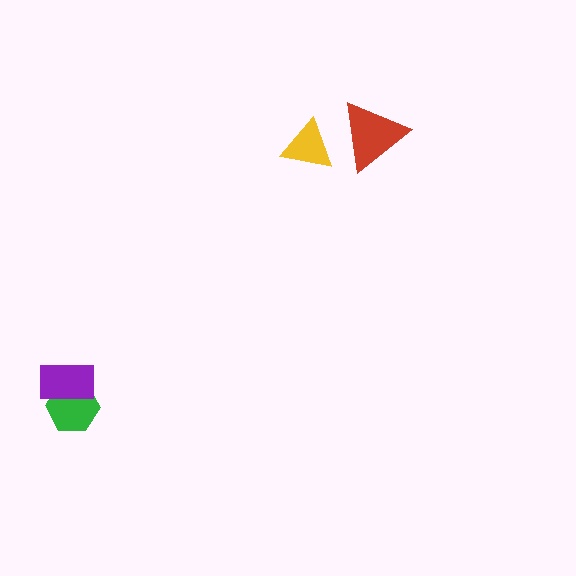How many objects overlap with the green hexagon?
1 object overlaps with the green hexagon.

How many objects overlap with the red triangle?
0 objects overlap with the red triangle.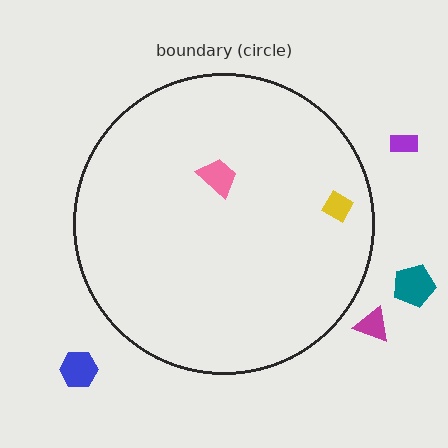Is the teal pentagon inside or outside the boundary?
Outside.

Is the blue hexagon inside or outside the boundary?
Outside.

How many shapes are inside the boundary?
2 inside, 4 outside.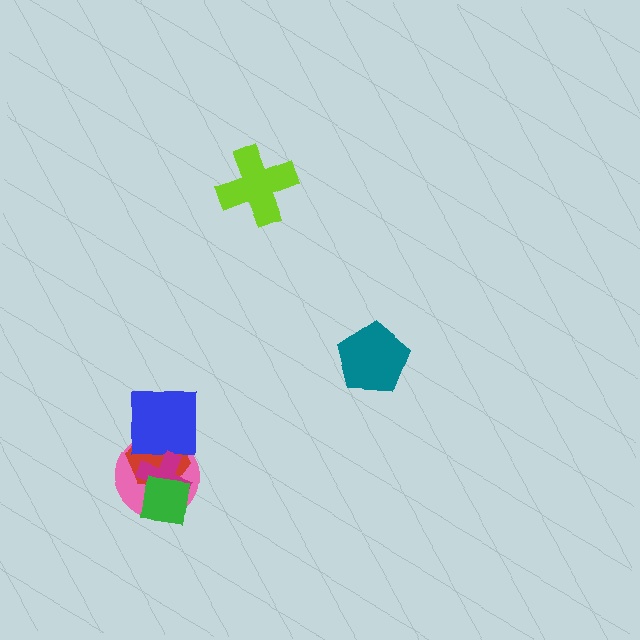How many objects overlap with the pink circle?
4 objects overlap with the pink circle.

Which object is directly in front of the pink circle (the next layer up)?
The red hexagon is directly in front of the pink circle.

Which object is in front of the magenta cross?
The green square is in front of the magenta cross.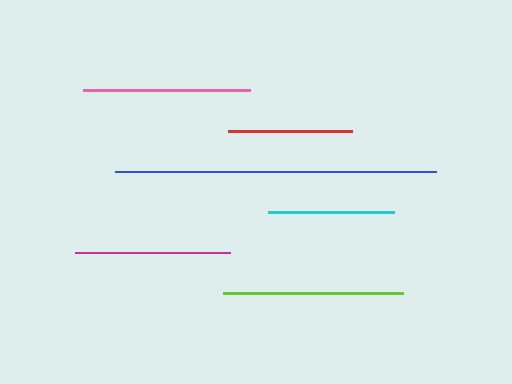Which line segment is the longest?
The blue line is the longest at approximately 321 pixels.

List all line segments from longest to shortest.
From longest to shortest: blue, lime, pink, magenta, cyan, red.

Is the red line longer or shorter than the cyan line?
The cyan line is longer than the red line.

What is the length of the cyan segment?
The cyan segment is approximately 126 pixels long.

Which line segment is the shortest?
The red line is the shortest at approximately 124 pixels.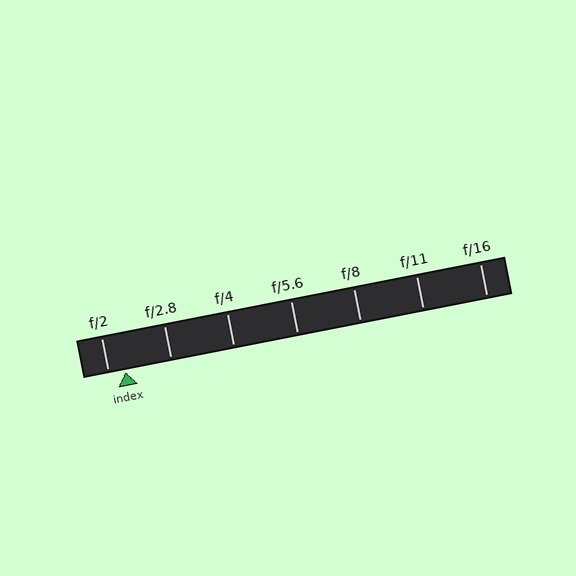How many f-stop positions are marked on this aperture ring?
There are 7 f-stop positions marked.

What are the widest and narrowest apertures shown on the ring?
The widest aperture shown is f/2 and the narrowest is f/16.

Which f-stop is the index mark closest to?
The index mark is closest to f/2.